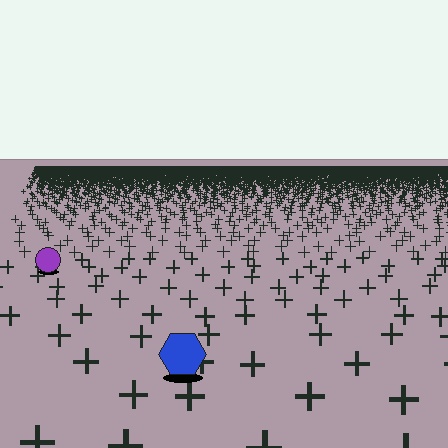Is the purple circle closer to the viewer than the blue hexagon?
No. The blue hexagon is closer — you can tell from the texture gradient: the ground texture is coarser near it.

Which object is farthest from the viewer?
The purple circle is farthest from the viewer. It appears smaller and the ground texture around it is denser.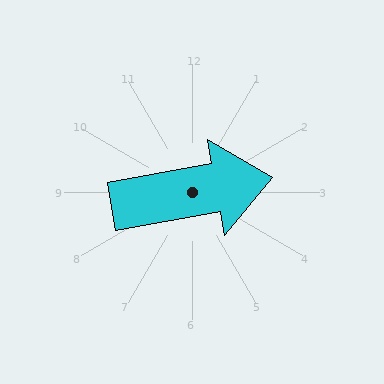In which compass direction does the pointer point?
East.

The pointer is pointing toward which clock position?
Roughly 3 o'clock.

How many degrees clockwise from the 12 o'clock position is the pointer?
Approximately 80 degrees.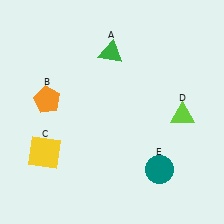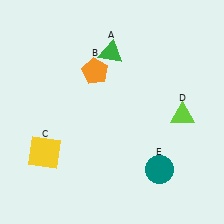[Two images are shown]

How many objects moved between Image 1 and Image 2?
1 object moved between the two images.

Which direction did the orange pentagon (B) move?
The orange pentagon (B) moved right.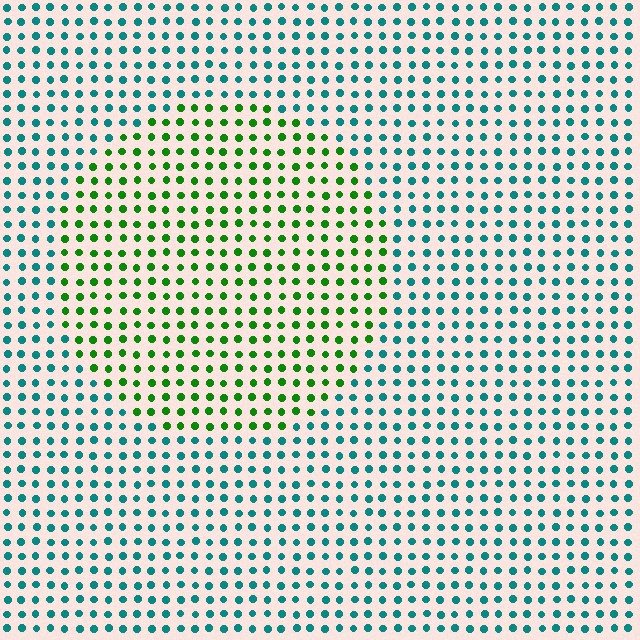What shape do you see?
I see a circle.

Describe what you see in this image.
The image is filled with small teal elements in a uniform arrangement. A circle-shaped region is visible where the elements are tinted to a slightly different hue, forming a subtle color boundary.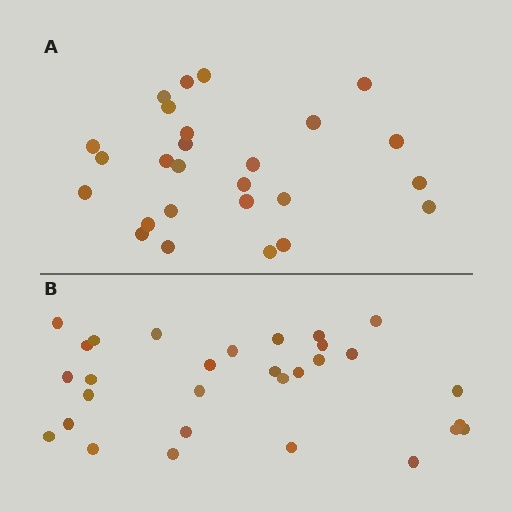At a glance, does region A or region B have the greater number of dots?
Region B (the bottom region) has more dots.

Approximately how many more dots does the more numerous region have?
Region B has about 4 more dots than region A.